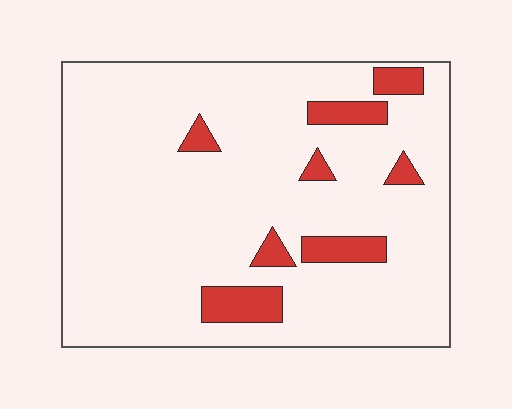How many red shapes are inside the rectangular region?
8.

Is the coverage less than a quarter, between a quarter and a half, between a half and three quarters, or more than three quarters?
Less than a quarter.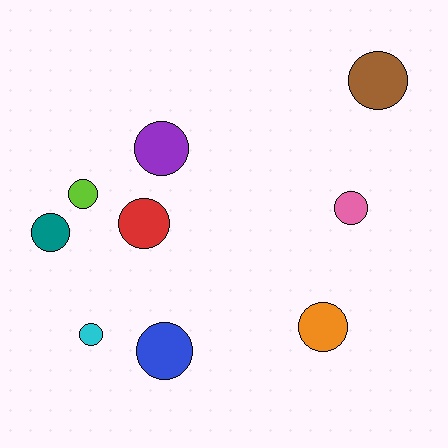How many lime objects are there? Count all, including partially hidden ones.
There is 1 lime object.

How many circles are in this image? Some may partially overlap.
There are 9 circles.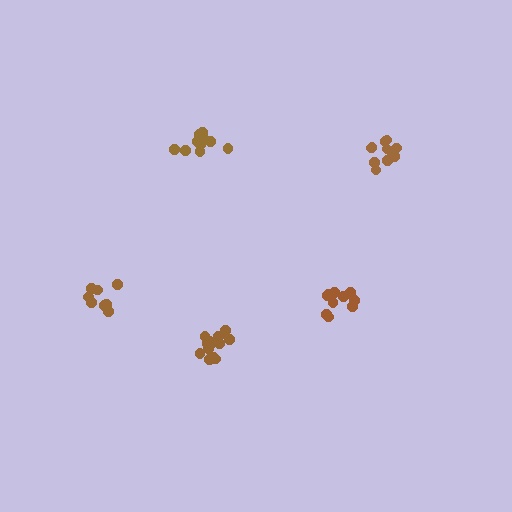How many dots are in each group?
Group 1: 8 dots, Group 2: 10 dots, Group 3: 10 dots, Group 4: 11 dots, Group 5: 14 dots (53 total).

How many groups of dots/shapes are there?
There are 5 groups.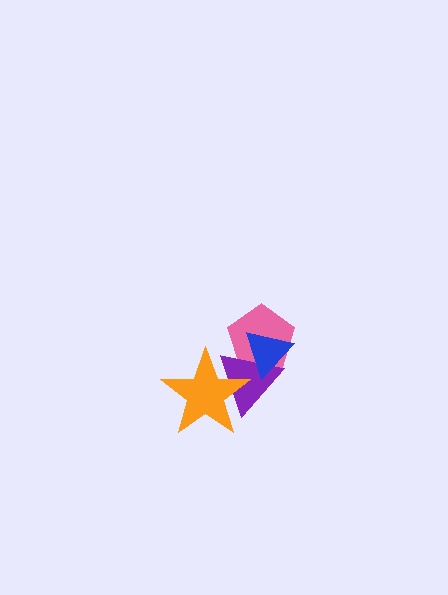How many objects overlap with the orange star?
1 object overlaps with the orange star.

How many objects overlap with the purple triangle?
3 objects overlap with the purple triangle.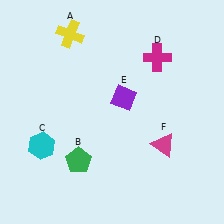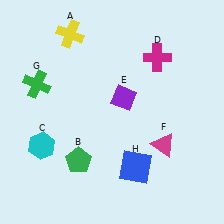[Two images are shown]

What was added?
A green cross (G), a blue square (H) were added in Image 2.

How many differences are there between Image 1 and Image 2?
There are 2 differences between the two images.